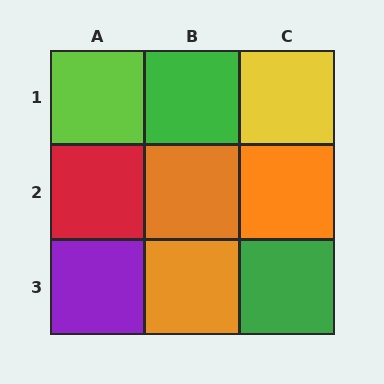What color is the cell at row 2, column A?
Red.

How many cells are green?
2 cells are green.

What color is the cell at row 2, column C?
Orange.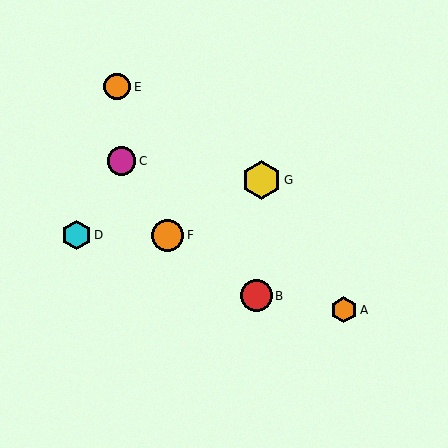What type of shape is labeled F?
Shape F is an orange circle.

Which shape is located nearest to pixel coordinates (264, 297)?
The red circle (labeled B) at (256, 296) is nearest to that location.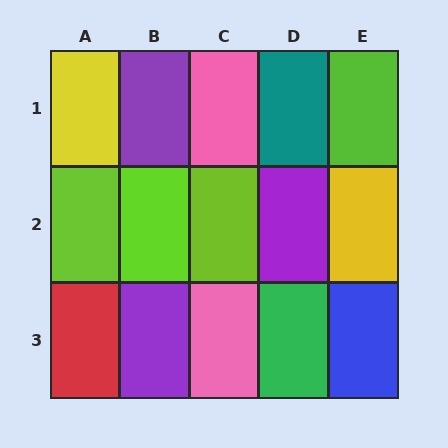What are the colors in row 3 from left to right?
Red, purple, pink, green, blue.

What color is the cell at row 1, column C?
Pink.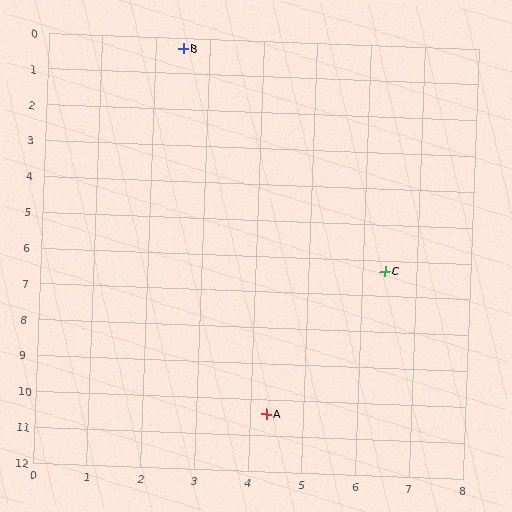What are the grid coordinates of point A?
Point A is at approximately (4.3, 10.4).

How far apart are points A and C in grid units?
Points A and C are about 4.6 grid units apart.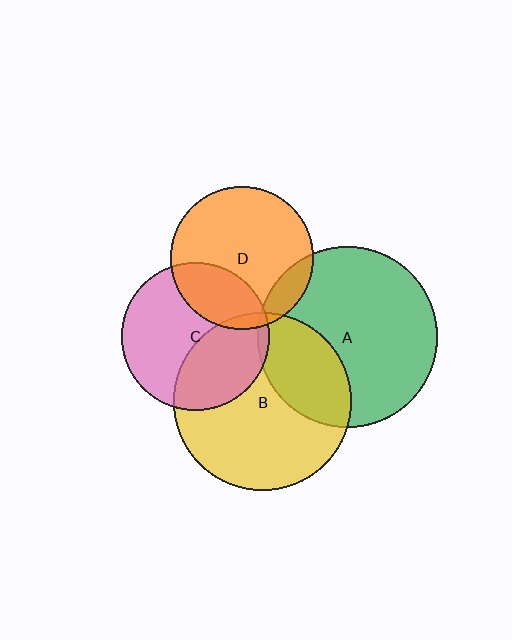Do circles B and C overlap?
Yes.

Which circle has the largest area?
Circle A (green).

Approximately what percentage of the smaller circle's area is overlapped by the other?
Approximately 35%.